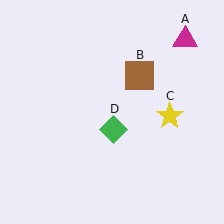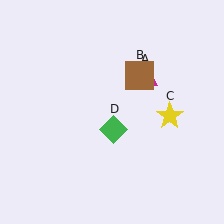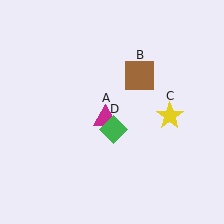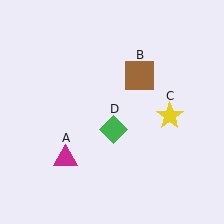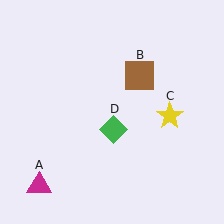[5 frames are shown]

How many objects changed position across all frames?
1 object changed position: magenta triangle (object A).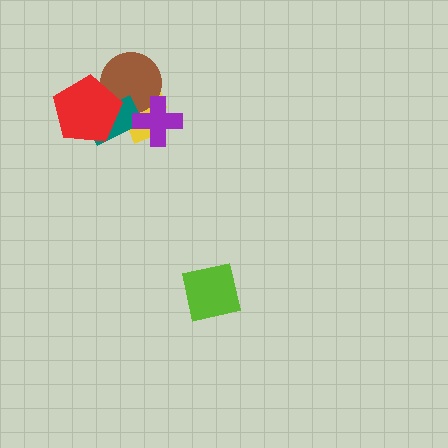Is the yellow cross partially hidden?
Yes, it is partially covered by another shape.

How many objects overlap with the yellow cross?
4 objects overlap with the yellow cross.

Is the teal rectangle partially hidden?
Yes, it is partially covered by another shape.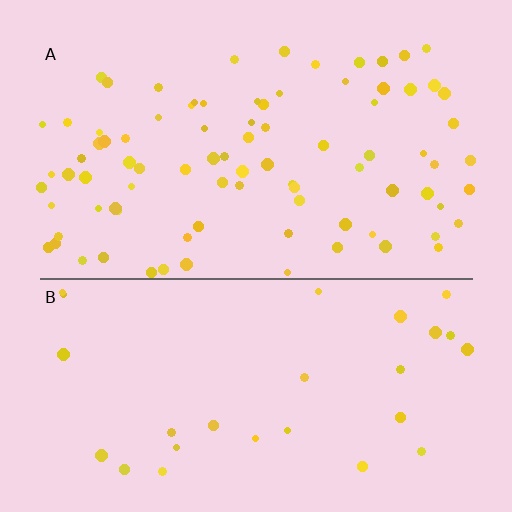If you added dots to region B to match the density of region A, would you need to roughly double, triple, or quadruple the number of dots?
Approximately triple.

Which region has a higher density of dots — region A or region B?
A (the top).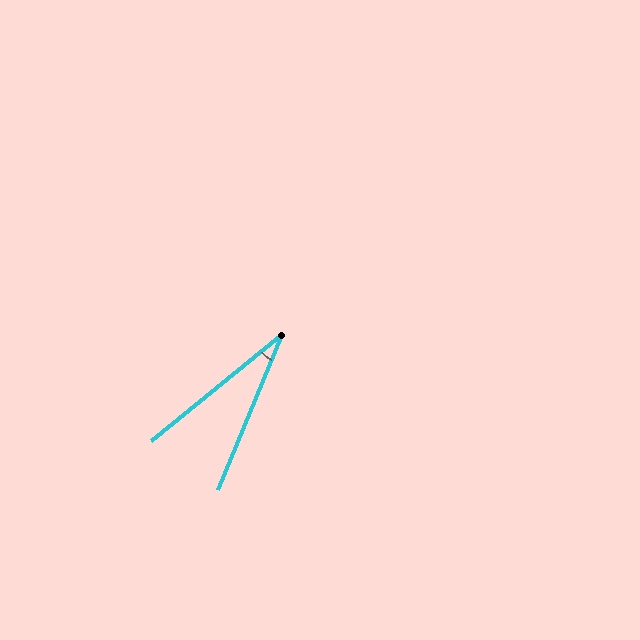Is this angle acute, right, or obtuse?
It is acute.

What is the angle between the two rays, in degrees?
Approximately 28 degrees.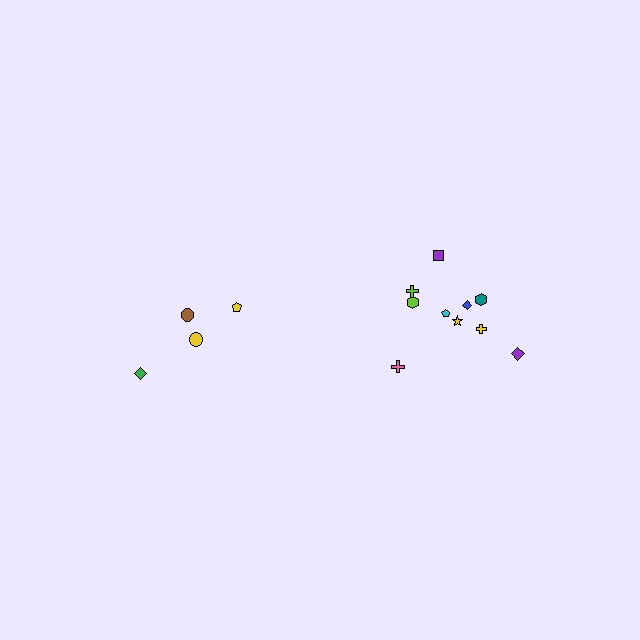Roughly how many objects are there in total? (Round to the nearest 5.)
Roughly 15 objects in total.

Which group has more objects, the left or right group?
The right group.